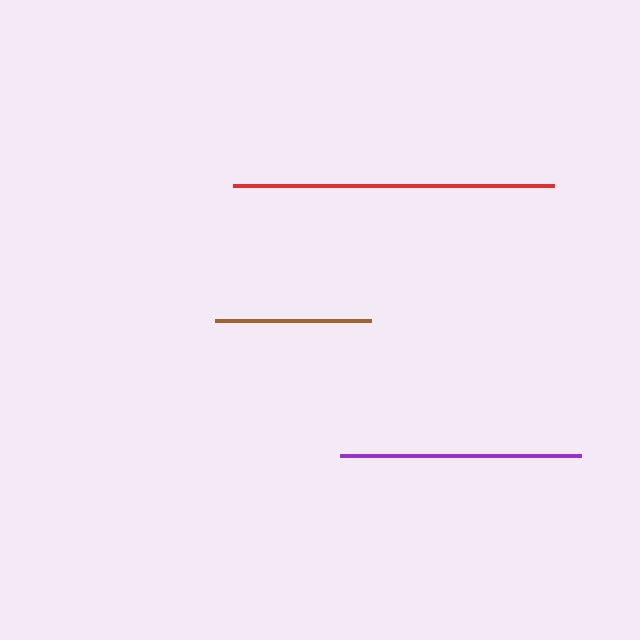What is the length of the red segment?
The red segment is approximately 321 pixels long.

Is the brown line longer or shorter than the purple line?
The purple line is longer than the brown line.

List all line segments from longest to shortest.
From longest to shortest: red, purple, brown.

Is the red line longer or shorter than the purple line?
The red line is longer than the purple line.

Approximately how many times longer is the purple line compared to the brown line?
The purple line is approximately 1.5 times the length of the brown line.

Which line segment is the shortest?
The brown line is the shortest at approximately 156 pixels.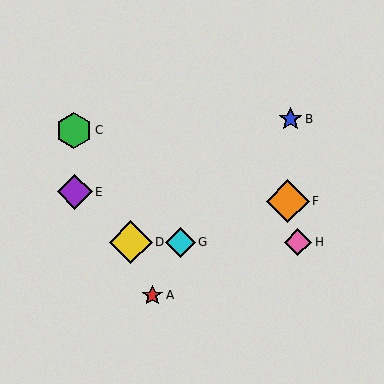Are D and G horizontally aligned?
Yes, both are at y≈242.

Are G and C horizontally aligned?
No, G is at y≈242 and C is at y≈130.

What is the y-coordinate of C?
Object C is at y≈130.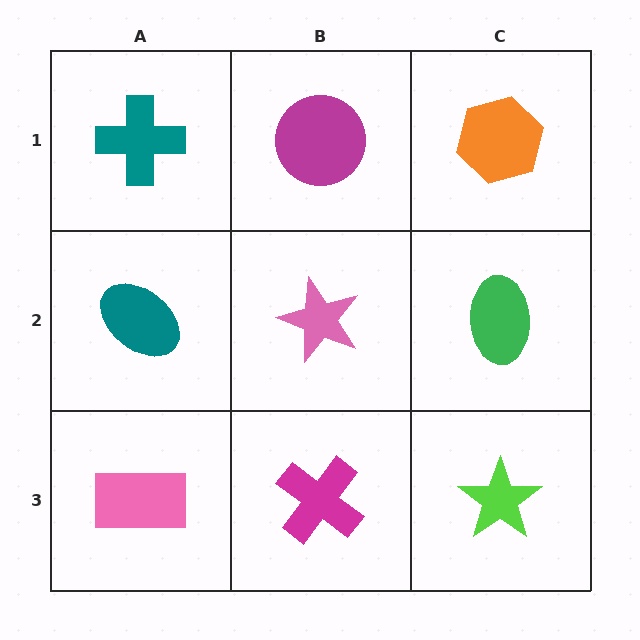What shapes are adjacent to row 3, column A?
A teal ellipse (row 2, column A), a magenta cross (row 3, column B).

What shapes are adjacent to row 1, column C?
A green ellipse (row 2, column C), a magenta circle (row 1, column B).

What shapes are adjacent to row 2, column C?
An orange hexagon (row 1, column C), a lime star (row 3, column C), a pink star (row 2, column B).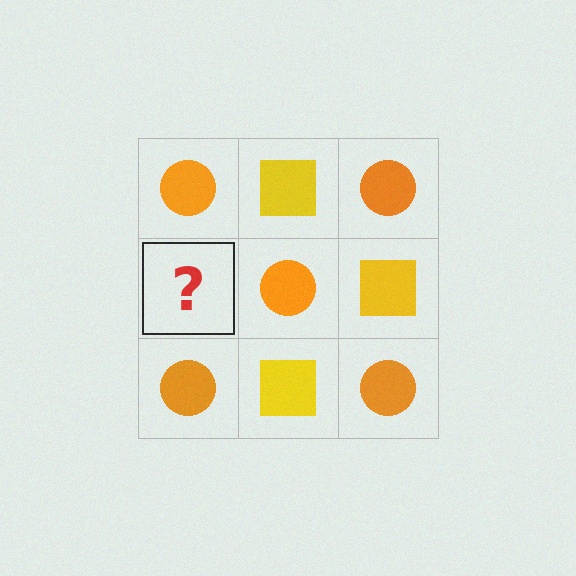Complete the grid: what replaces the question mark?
The question mark should be replaced with a yellow square.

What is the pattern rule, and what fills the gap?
The rule is that it alternates orange circle and yellow square in a checkerboard pattern. The gap should be filled with a yellow square.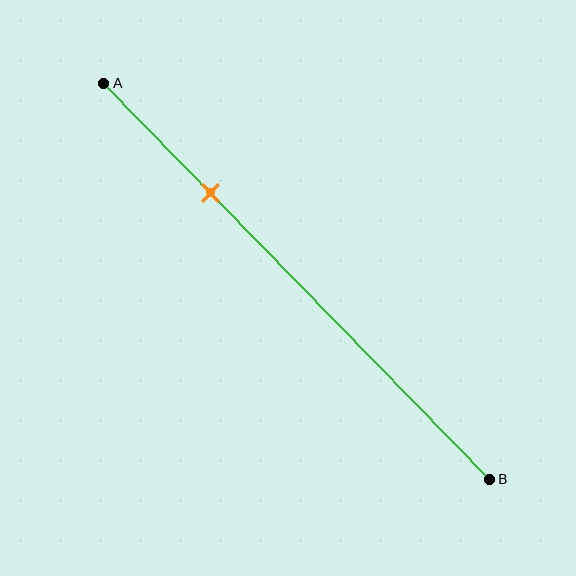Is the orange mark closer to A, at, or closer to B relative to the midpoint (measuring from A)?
The orange mark is closer to point A than the midpoint of segment AB.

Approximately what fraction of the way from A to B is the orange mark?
The orange mark is approximately 30% of the way from A to B.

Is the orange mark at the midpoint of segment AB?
No, the mark is at about 30% from A, not at the 50% midpoint.